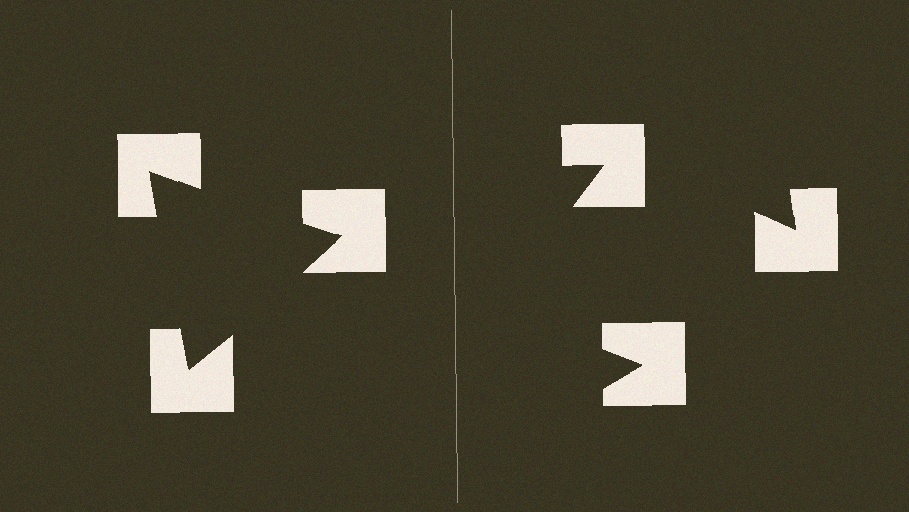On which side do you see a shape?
An illusory triangle appears on the left side. On the right side the wedge cuts are rotated, so no coherent shape forms.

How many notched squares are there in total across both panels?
6 — 3 on each side.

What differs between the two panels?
The notched squares are positioned identically on both sides; only the wedge orientations differ. On the left they align to a triangle; on the right they are misaligned.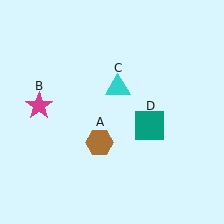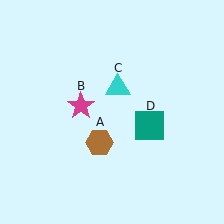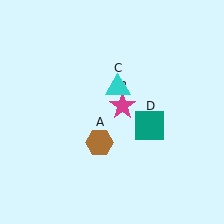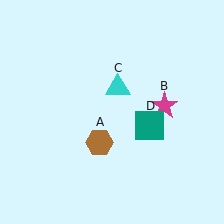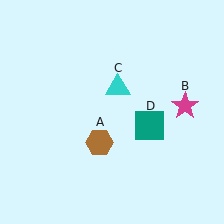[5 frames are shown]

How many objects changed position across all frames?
1 object changed position: magenta star (object B).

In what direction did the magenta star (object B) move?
The magenta star (object B) moved right.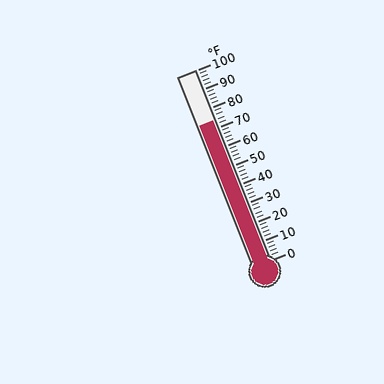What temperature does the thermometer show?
The thermometer shows approximately 74°F.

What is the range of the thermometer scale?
The thermometer scale ranges from 0°F to 100°F.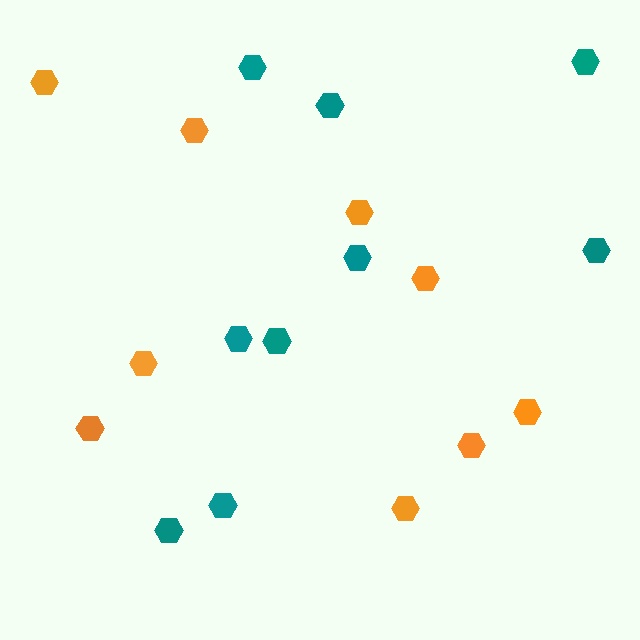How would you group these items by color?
There are 2 groups: one group of teal hexagons (9) and one group of orange hexagons (9).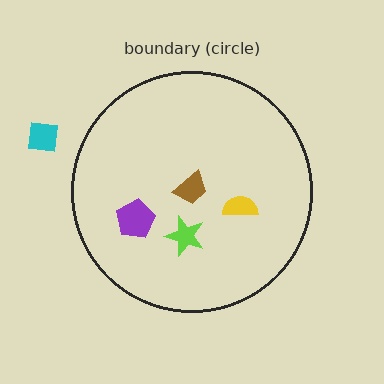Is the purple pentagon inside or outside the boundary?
Inside.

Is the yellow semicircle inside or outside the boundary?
Inside.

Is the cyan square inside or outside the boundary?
Outside.